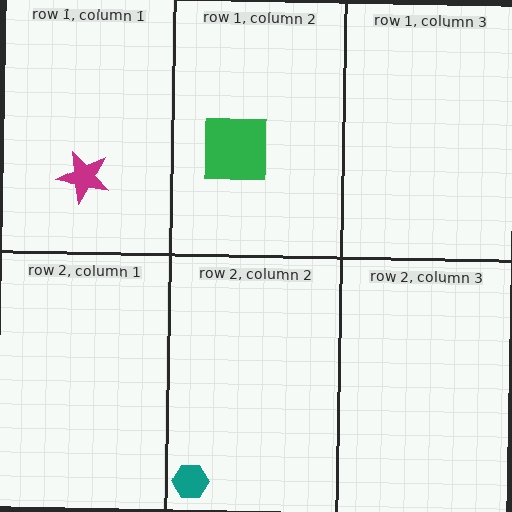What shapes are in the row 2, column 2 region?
The teal hexagon.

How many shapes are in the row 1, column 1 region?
1.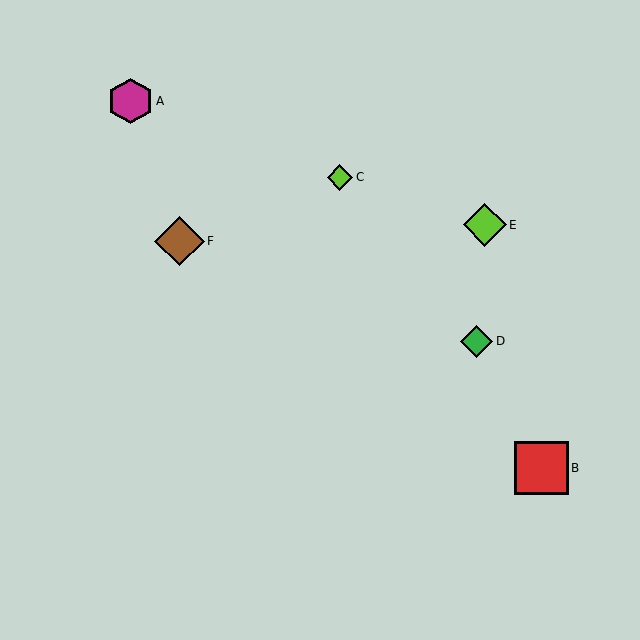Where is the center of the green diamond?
The center of the green diamond is at (477, 341).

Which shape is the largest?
The red square (labeled B) is the largest.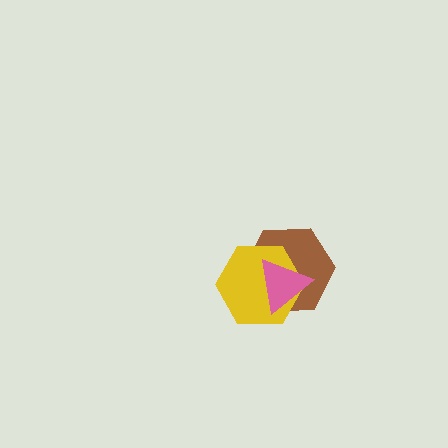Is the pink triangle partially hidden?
No, no other shape covers it.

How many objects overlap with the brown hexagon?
2 objects overlap with the brown hexagon.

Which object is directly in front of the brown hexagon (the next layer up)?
The yellow hexagon is directly in front of the brown hexagon.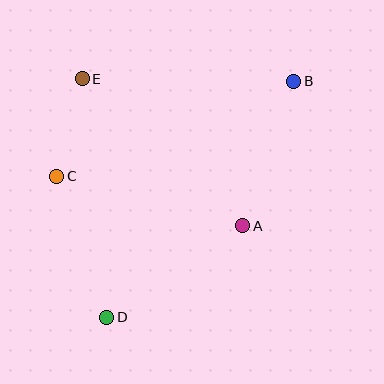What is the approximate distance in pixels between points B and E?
The distance between B and E is approximately 211 pixels.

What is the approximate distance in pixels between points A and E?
The distance between A and E is approximately 217 pixels.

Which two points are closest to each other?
Points C and E are closest to each other.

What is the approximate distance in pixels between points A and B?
The distance between A and B is approximately 154 pixels.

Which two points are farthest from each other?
Points B and D are farthest from each other.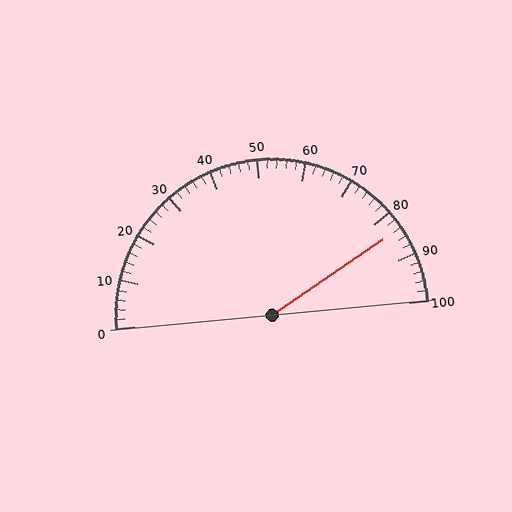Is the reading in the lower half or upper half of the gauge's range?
The reading is in the upper half of the range (0 to 100).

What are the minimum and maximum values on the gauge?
The gauge ranges from 0 to 100.